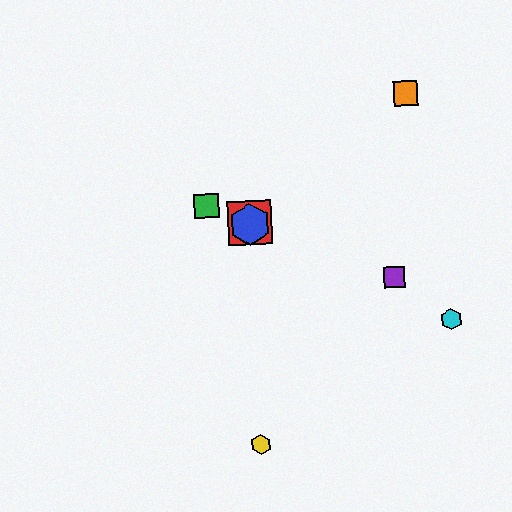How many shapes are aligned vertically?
3 shapes (the red square, the blue hexagon, the yellow hexagon) are aligned vertically.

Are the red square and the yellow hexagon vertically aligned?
Yes, both are at x≈250.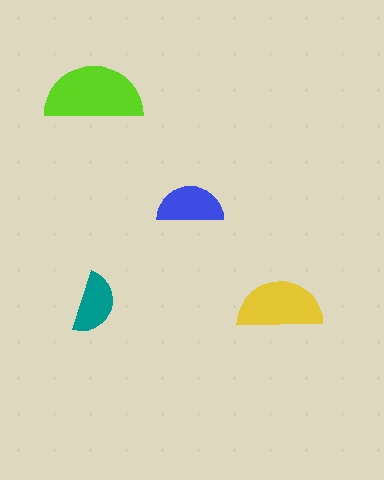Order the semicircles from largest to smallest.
the lime one, the yellow one, the blue one, the teal one.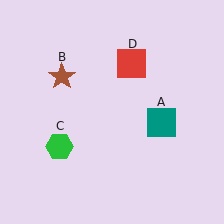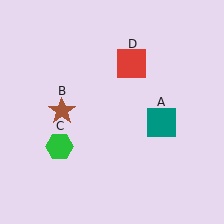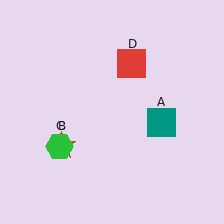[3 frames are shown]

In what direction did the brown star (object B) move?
The brown star (object B) moved down.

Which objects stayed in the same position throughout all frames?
Teal square (object A) and green hexagon (object C) and red square (object D) remained stationary.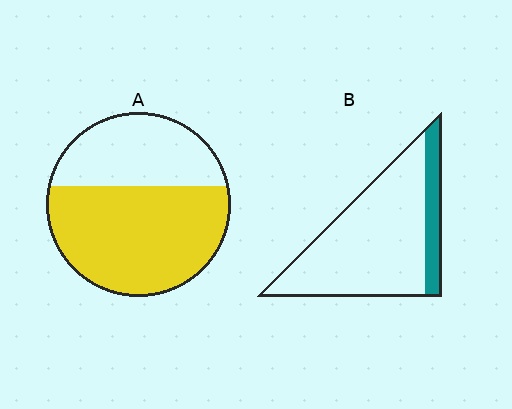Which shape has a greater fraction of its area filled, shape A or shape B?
Shape A.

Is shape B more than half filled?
No.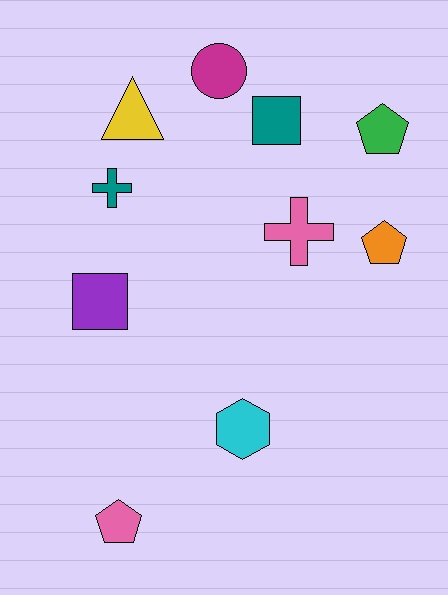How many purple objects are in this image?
There is 1 purple object.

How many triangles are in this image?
There is 1 triangle.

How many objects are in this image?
There are 10 objects.